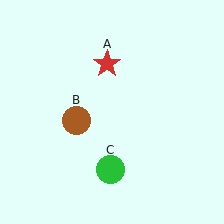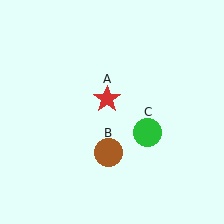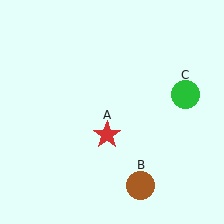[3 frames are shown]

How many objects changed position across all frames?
3 objects changed position: red star (object A), brown circle (object B), green circle (object C).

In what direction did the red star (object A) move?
The red star (object A) moved down.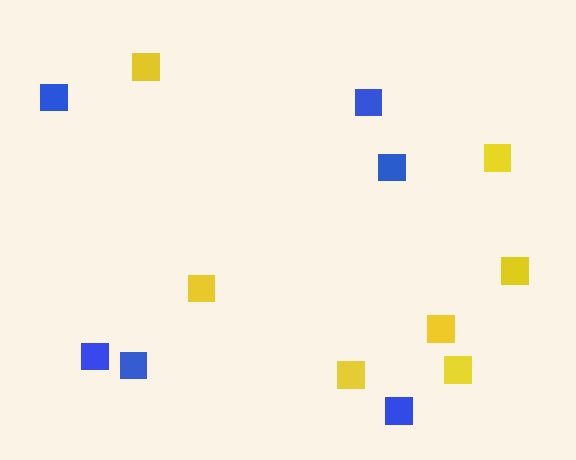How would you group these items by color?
There are 2 groups: one group of yellow squares (7) and one group of blue squares (6).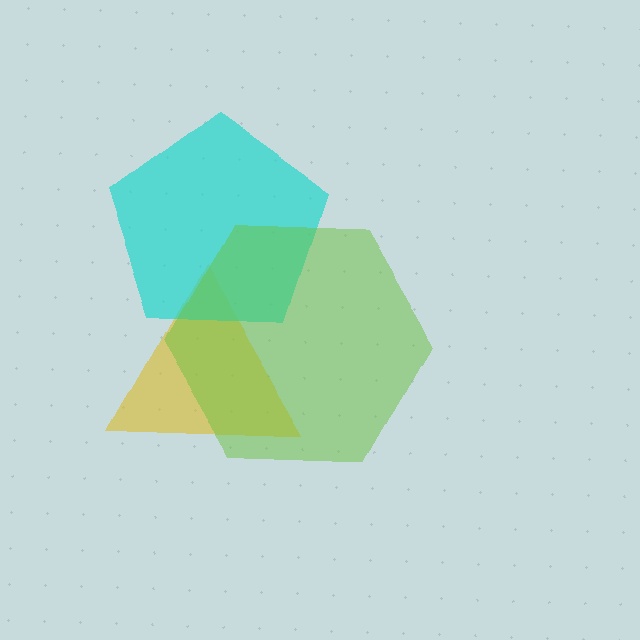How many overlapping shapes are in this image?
There are 3 overlapping shapes in the image.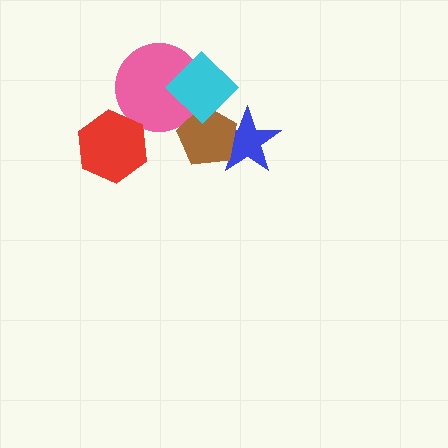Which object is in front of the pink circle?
The cyan diamond is in front of the pink circle.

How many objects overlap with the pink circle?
1 object overlaps with the pink circle.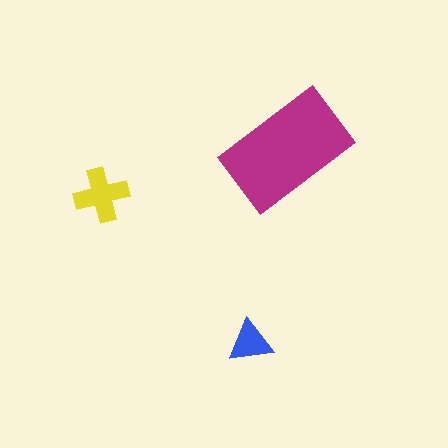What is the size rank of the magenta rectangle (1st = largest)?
1st.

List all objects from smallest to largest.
The blue triangle, the yellow cross, the magenta rectangle.